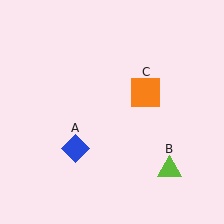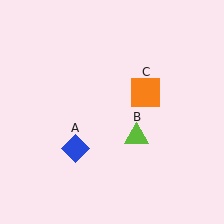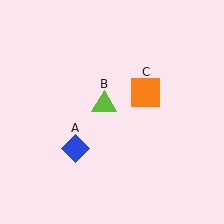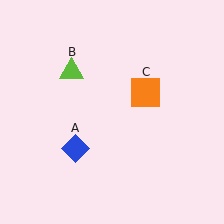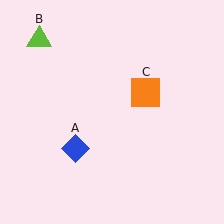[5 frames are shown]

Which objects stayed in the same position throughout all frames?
Blue diamond (object A) and orange square (object C) remained stationary.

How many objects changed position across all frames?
1 object changed position: lime triangle (object B).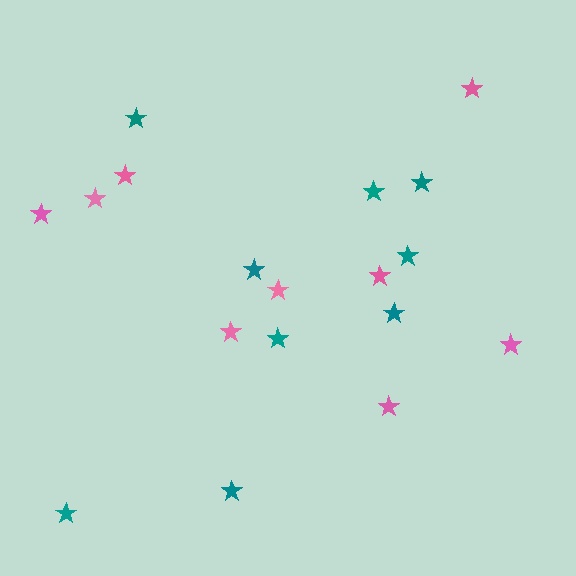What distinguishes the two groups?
There are 2 groups: one group of pink stars (9) and one group of teal stars (9).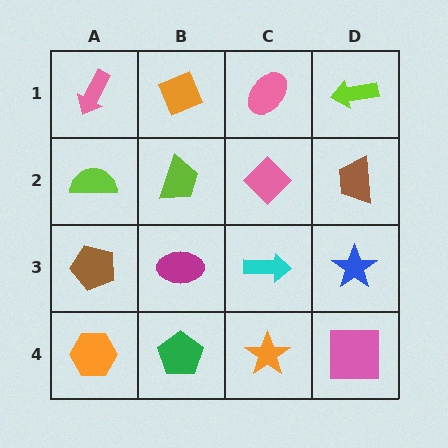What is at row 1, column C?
A pink ellipse.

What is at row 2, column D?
A brown trapezoid.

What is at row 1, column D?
A lime arrow.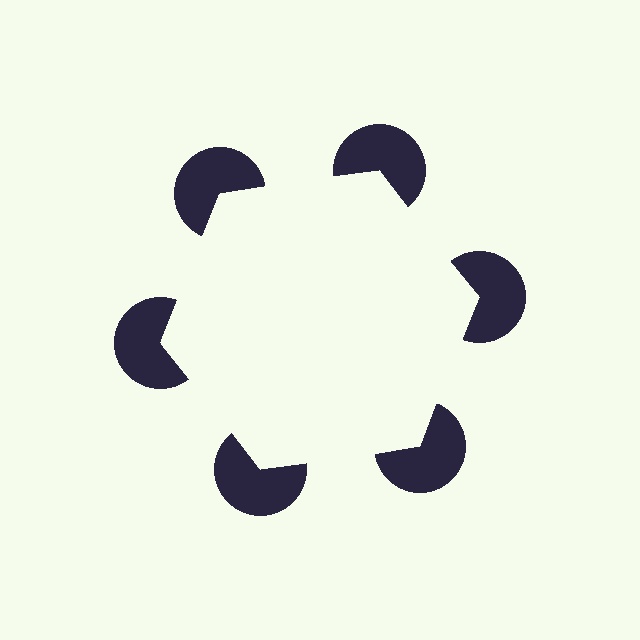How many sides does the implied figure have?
6 sides.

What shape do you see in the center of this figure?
An illusory hexagon — its edges are inferred from the aligned wedge cuts in the pac-man discs, not physically drawn.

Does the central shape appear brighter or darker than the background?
It typically appears slightly brighter than the background, even though no actual brightness change is drawn.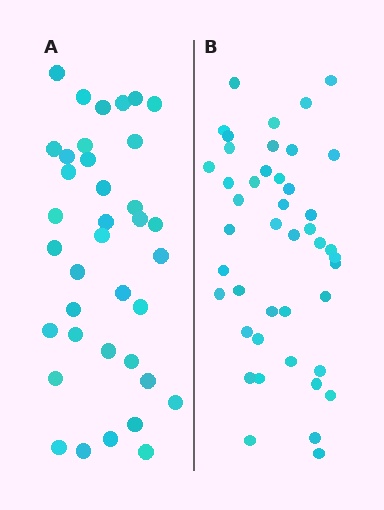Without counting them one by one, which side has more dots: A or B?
Region B (the right region) has more dots.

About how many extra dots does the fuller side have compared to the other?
Region B has roughly 8 or so more dots than region A.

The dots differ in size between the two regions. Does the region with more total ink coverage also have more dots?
No. Region A has more total ink coverage because its dots are larger, but region B actually contains more individual dots. Total area can be misleading — the number of items is what matters here.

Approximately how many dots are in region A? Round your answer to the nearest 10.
About 40 dots. (The exact count is 37, which rounds to 40.)